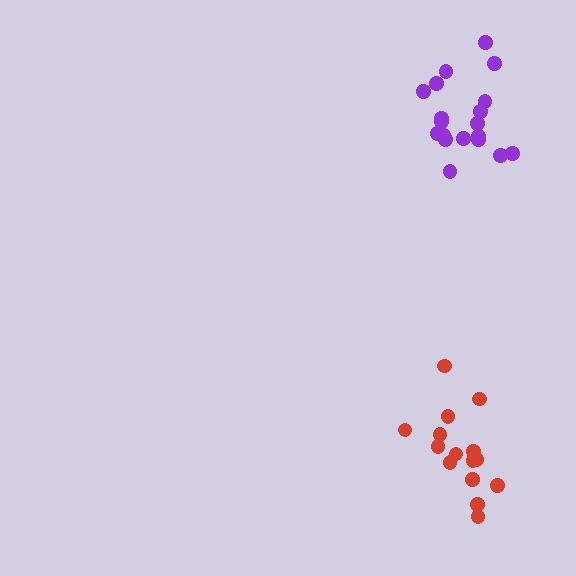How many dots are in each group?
Group 1: 19 dots, Group 2: 15 dots (34 total).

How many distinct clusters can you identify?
There are 2 distinct clusters.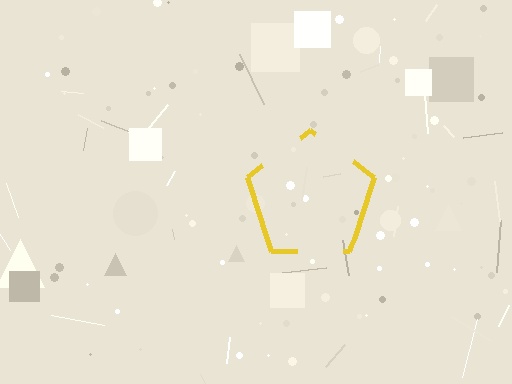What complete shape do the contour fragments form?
The contour fragments form a pentagon.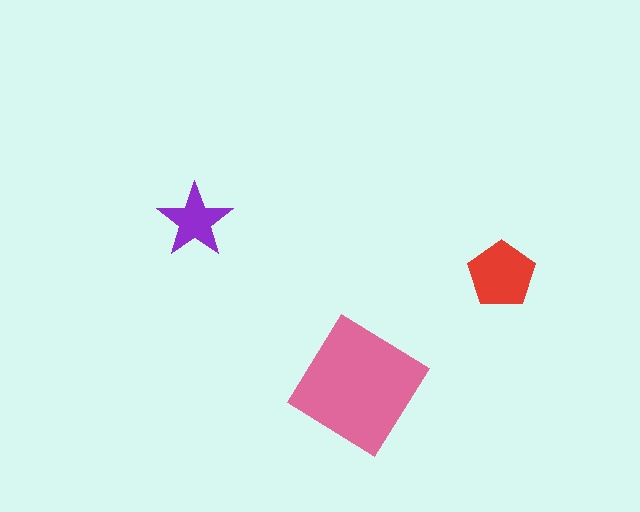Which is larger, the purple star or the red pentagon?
The red pentagon.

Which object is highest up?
The purple star is topmost.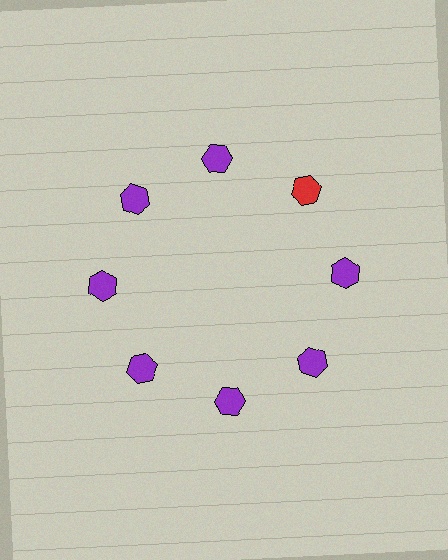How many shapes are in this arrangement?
There are 8 shapes arranged in a ring pattern.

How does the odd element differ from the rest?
It has a different color: red instead of purple.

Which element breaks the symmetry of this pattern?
The red hexagon at roughly the 2 o'clock position breaks the symmetry. All other shapes are purple hexagons.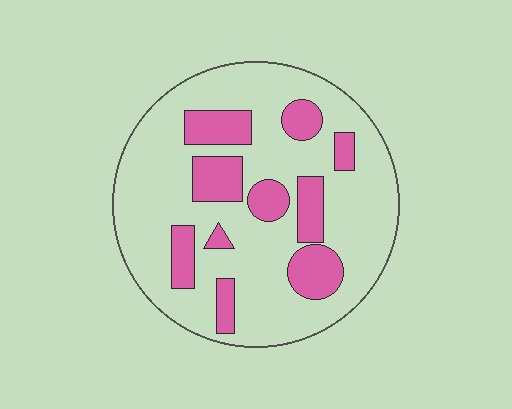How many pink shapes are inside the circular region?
10.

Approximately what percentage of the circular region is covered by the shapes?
Approximately 25%.